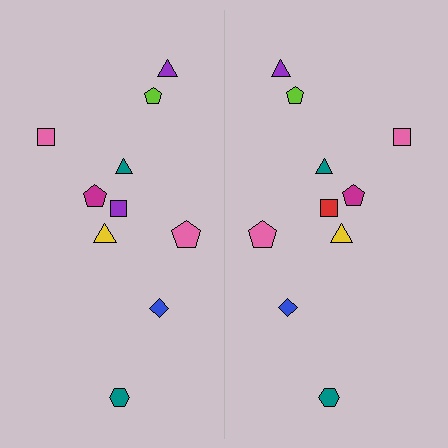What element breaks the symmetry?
The red square on the right side breaks the symmetry — its mirror counterpart is purple.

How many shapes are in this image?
There are 20 shapes in this image.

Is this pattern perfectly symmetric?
No, the pattern is not perfectly symmetric. The red square on the right side breaks the symmetry — its mirror counterpart is purple.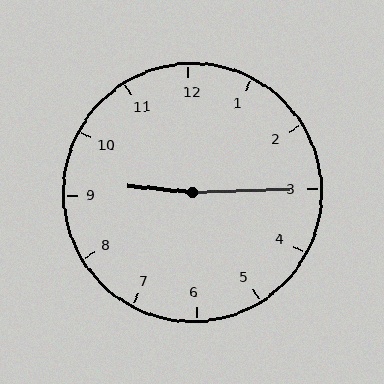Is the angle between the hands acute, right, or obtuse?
It is obtuse.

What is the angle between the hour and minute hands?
Approximately 172 degrees.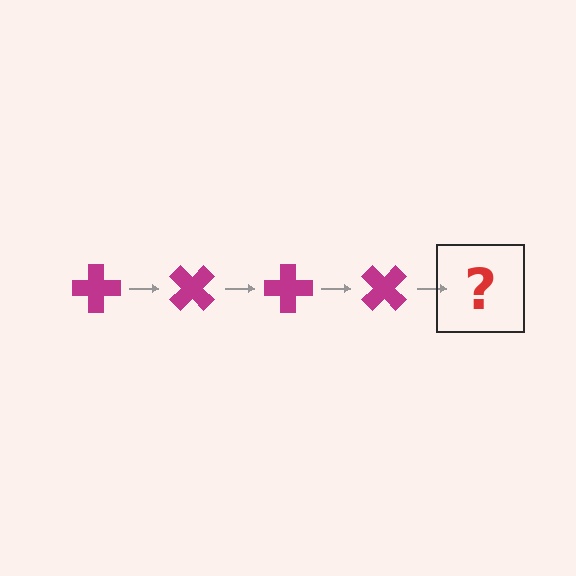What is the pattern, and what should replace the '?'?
The pattern is that the cross rotates 45 degrees each step. The '?' should be a magenta cross rotated 180 degrees.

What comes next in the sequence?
The next element should be a magenta cross rotated 180 degrees.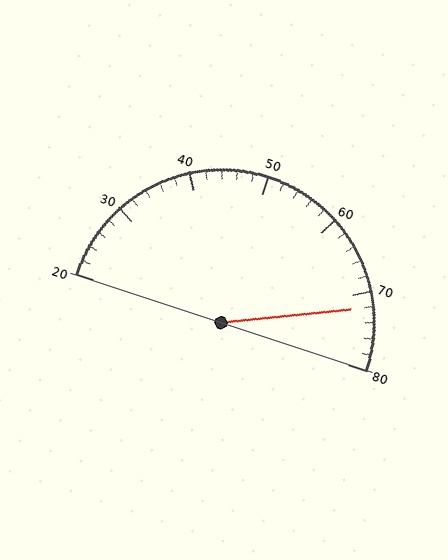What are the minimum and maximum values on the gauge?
The gauge ranges from 20 to 80.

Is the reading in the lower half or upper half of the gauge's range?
The reading is in the upper half of the range (20 to 80).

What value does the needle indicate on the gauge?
The needle indicates approximately 72.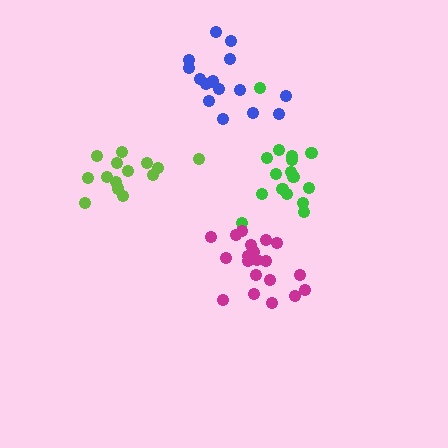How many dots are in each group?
Group 1: 16 dots, Group 2: 15 dots, Group 3: 14 dots, Group 4: 20 dots (65 total).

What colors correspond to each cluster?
The clusters are colored: green, blue, lime, magenta.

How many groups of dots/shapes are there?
There are 4 groups.